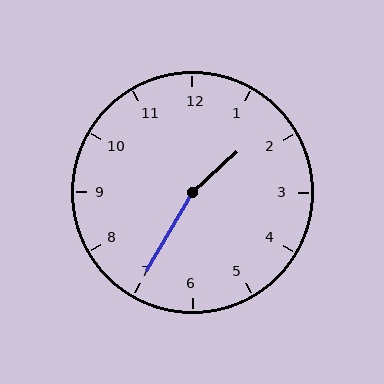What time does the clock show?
1:35.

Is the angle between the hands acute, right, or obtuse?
It is obtuse.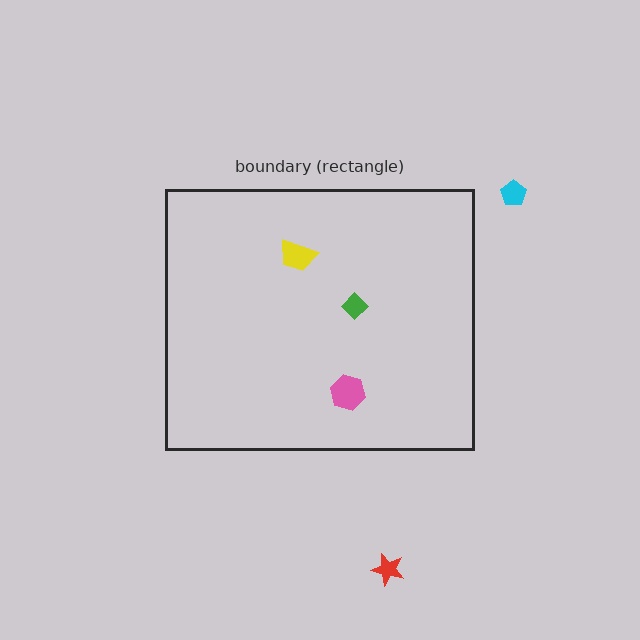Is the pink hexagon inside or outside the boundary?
Inside.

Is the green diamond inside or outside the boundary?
Inside.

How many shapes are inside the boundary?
3 inside, 2 outside.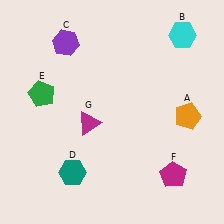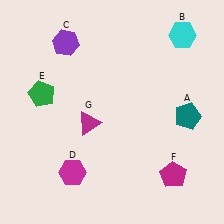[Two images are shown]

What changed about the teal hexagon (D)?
In Image 1, D is teal. In Image 2, it changed to magenta.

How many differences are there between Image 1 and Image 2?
There are 2 differences between the two images.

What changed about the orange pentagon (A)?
In Image 1, A is orange. In Image 2, it changed to teal.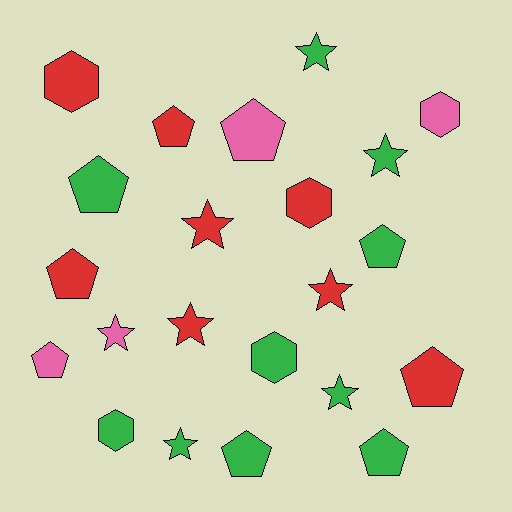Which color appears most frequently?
Green, with 10 objects.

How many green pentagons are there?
There are 4 green pentagons.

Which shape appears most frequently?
Pentagon, with 9 objects.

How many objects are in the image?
There are 22 objects.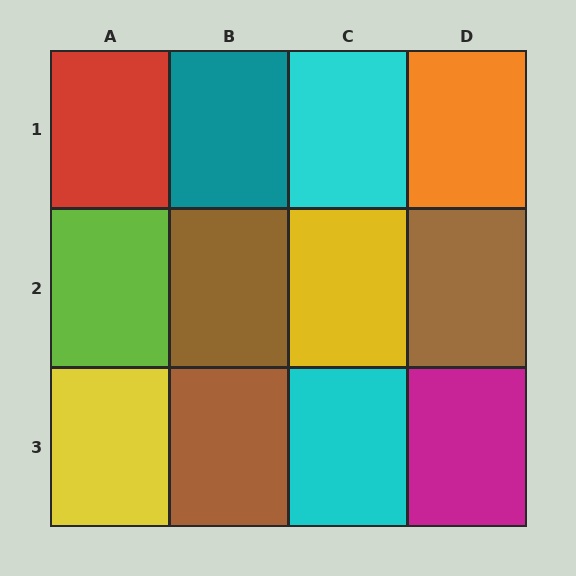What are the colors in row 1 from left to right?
Red, teal, cyan, orange.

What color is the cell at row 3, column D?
Magenta.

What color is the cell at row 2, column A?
Lime.